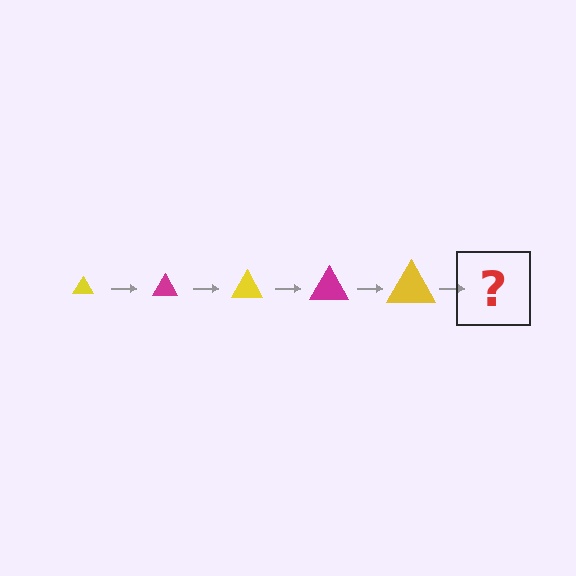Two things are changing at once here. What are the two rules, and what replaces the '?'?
The two rules are that the triangle grows larger each step and the color cycles through yellow and magenta. The '?' should be a magenta triangle, larger than the previous one.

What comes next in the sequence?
The next element should be a magenta triangle, larger than the previous one.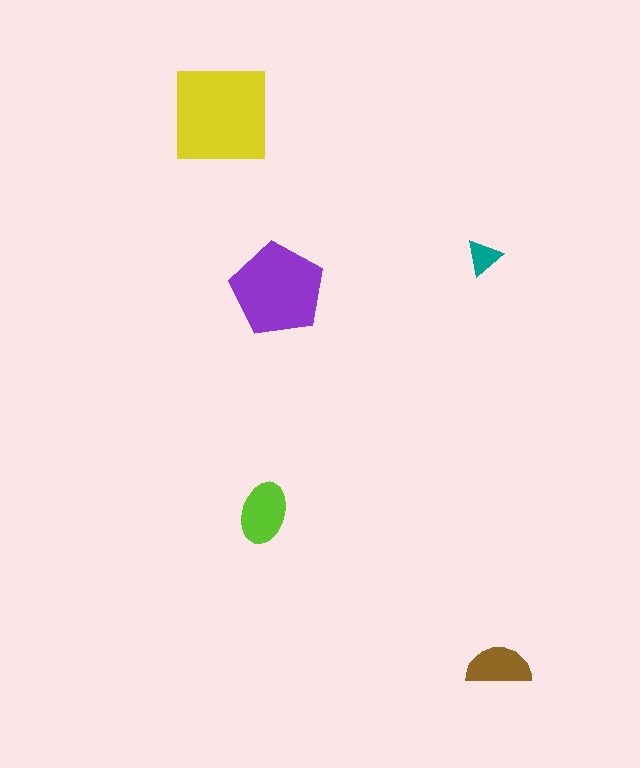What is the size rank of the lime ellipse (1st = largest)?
3rd.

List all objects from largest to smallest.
The yellow square, the purple pentagon, the lime ellipse, the brown semicircle, the teal triangle.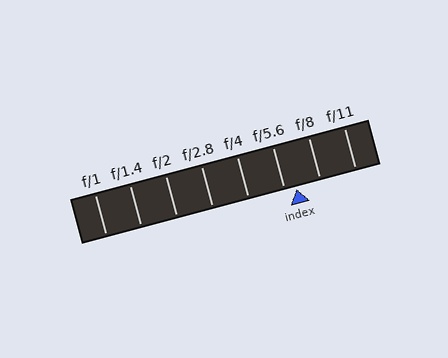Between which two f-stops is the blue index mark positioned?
The index mark is between f/5.6 and f/8.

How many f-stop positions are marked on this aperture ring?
There are 8 f-stop positions marked.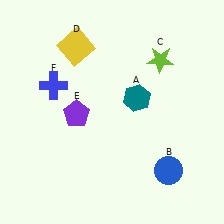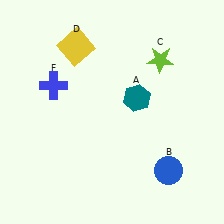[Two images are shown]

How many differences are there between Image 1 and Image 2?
There is 1 difference between the two images.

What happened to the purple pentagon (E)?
The purple pentagon (E) was removed in Image 2. It was in the bottom-left area of Image 1.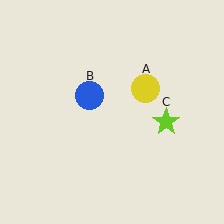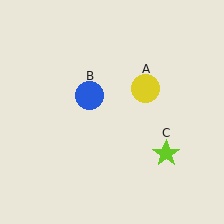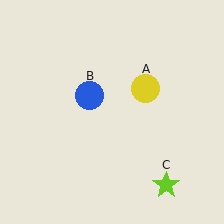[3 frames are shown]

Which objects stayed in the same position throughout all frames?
Yellow circle (object A) and blue circle (object B) remained stationary.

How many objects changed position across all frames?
1 object changed position: lime star (object C).